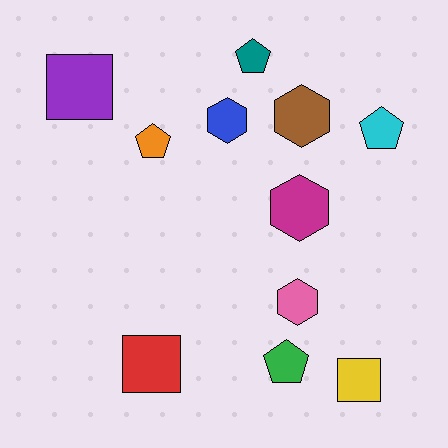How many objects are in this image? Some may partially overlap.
There are 11 objects.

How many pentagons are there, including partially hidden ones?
There are 4 pentagons.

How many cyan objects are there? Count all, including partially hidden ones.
There is 1 cyan object.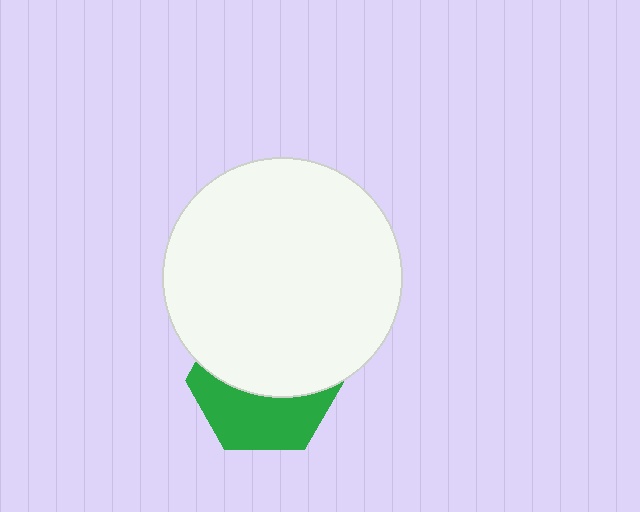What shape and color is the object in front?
The object in front is a white circle.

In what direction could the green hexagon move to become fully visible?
The green hexagon could move down. That would shift it out from behind the white circle entirely.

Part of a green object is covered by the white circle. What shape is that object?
It is a hexagon.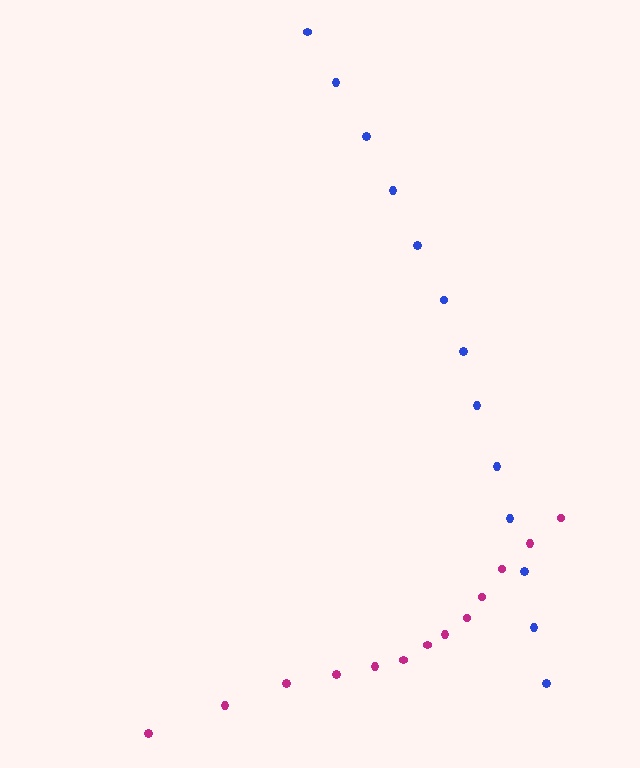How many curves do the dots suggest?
There are 2 distinct paths.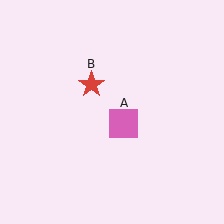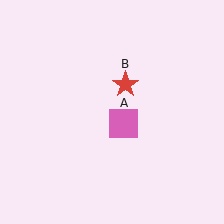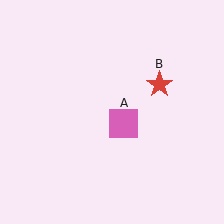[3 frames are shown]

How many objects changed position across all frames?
1 object changed position: red star (object B).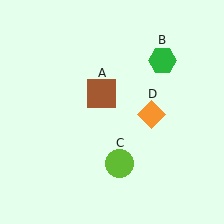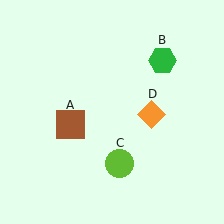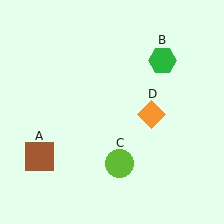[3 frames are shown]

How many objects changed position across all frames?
1 object changed position: brown square (object A).